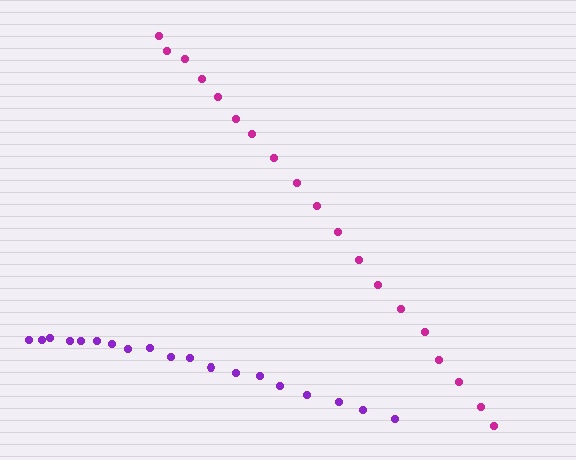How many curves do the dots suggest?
There are 2 distinct paths.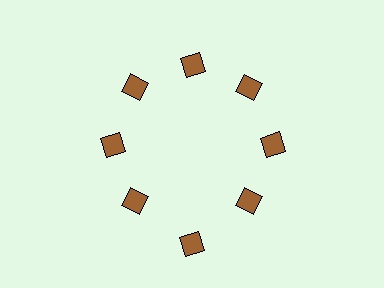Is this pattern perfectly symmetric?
No. The 8 brown diamonds are arranged in a ring, but one element near the 6 o'clock position is pushed outward from the center, breaking the 8-fold rotational symmetry.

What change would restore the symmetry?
The symmetry would be restored by moving it inward, back onto the ring so that all 8 diamonds sit at equal angles and equal distance from the center.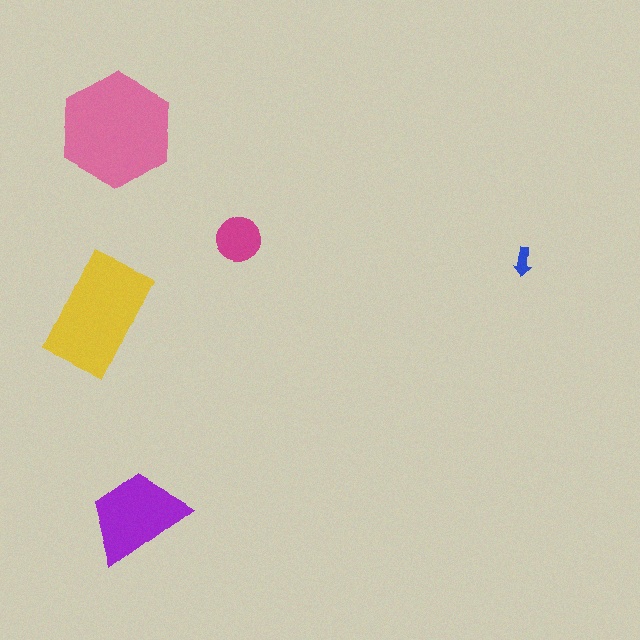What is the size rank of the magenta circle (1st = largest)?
4th.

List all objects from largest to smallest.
The pink hexagon, the yellow rectangle, the purple trapezoid, the magenta circle, the blue arrow.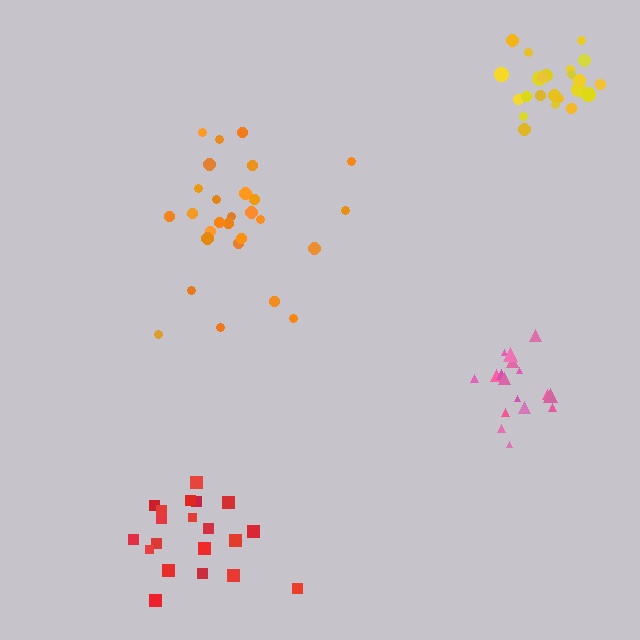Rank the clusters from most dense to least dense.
yellow, pink, orange, red.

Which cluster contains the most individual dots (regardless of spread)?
Orange (28).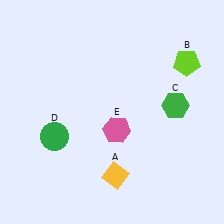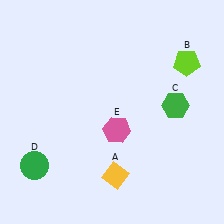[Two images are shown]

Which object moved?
The green circle (D) moved down.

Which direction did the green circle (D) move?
The green circle (D) moved down.